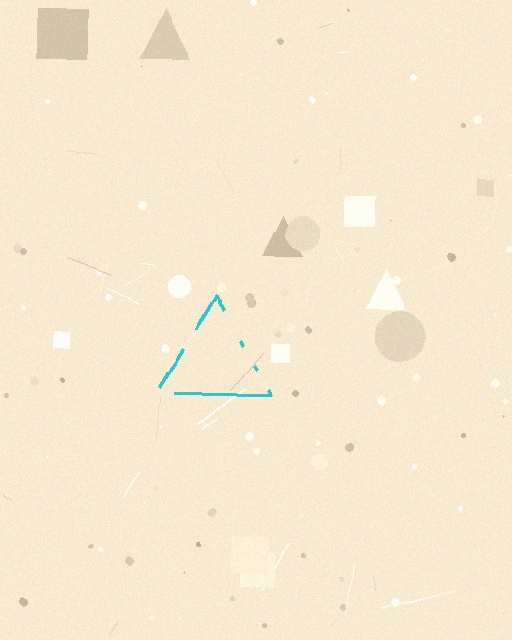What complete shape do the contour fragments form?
The contour fragments form a triangle.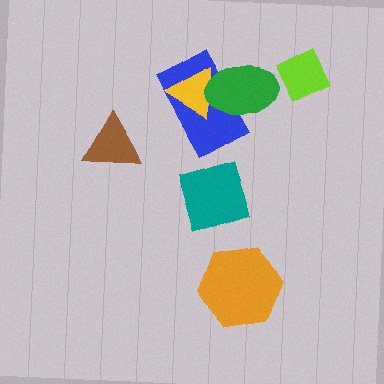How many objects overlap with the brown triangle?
0 objects overlap with the brown triangle.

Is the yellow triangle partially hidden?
Yes, it is partially covered by another shape.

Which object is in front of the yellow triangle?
The green ellipse is in front of the yellow triangle.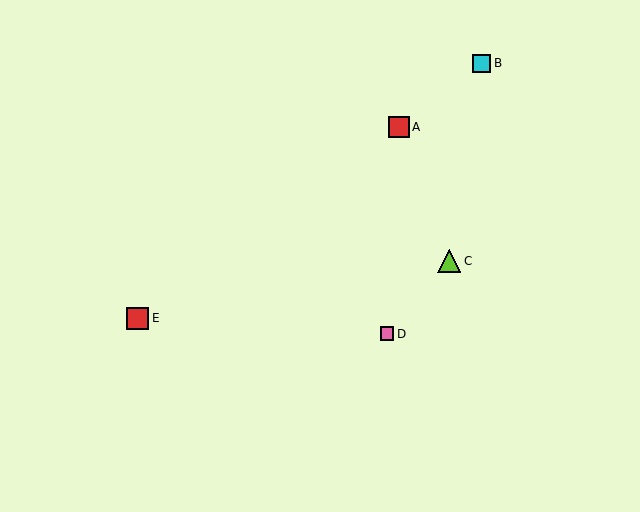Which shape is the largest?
The lime triangle (labeled C) is the largest.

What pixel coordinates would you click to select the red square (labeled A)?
Click at (399, 127) to select the red square A.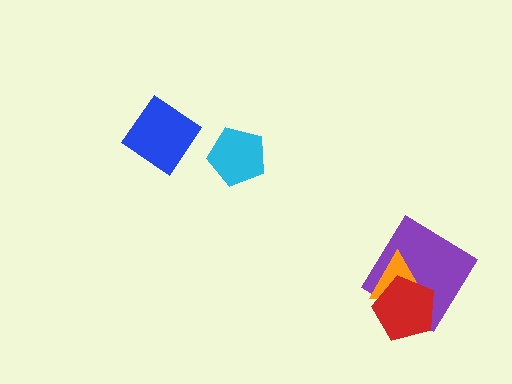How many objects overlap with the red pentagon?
2 objects overlap with the red pentagon.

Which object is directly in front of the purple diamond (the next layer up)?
The orange triangle is directly in front of the purple diamond.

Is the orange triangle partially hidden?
Yes, it is partially covered by another shape.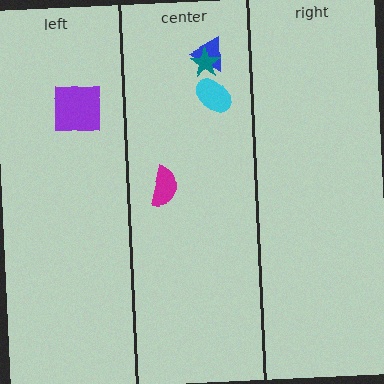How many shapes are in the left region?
1.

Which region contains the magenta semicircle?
The center region.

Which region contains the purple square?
The left region.